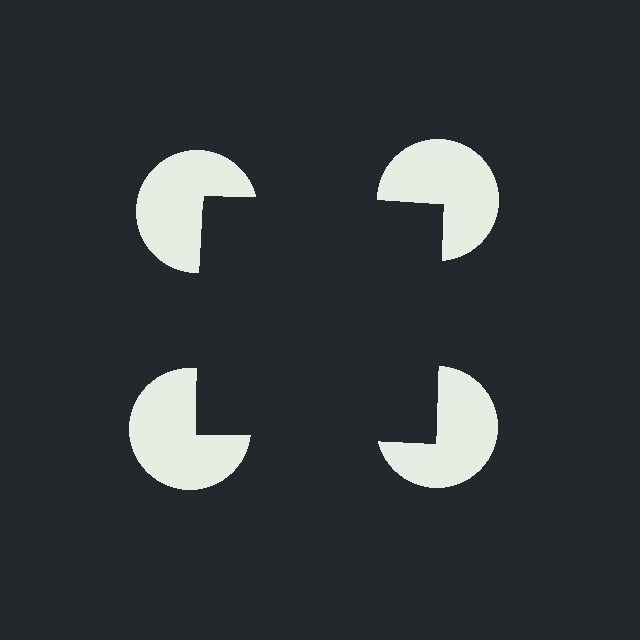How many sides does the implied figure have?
4 sides.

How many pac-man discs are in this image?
There are 4 — one at each vertex of the illusory square.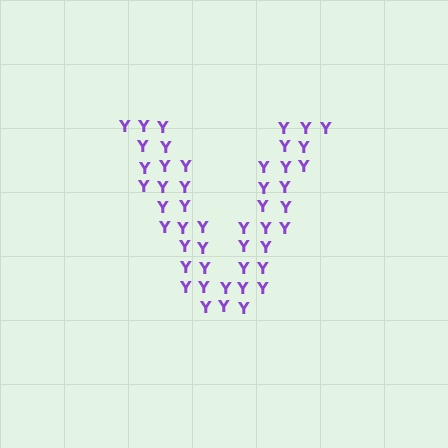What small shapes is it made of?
It is made of small letter Y's.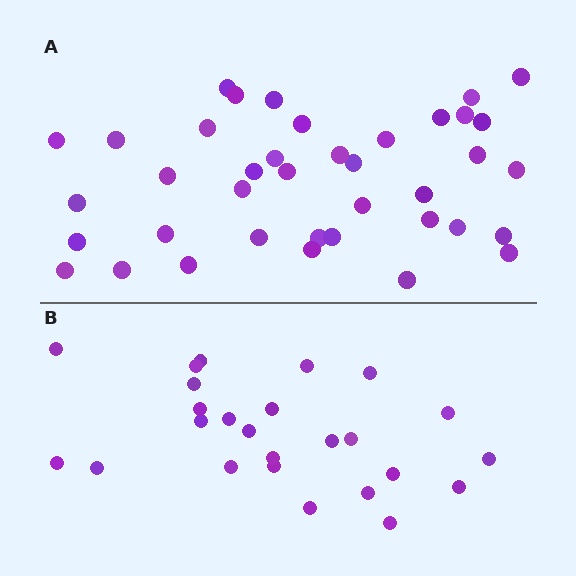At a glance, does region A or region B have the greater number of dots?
Region A (the top region) has more dots.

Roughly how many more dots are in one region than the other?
Region A has approximately 15 more dots than region B.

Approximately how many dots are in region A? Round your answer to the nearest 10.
About 40 dots. (The exact count is 39, which rounds to 40.)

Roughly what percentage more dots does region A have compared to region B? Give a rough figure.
About 55% more.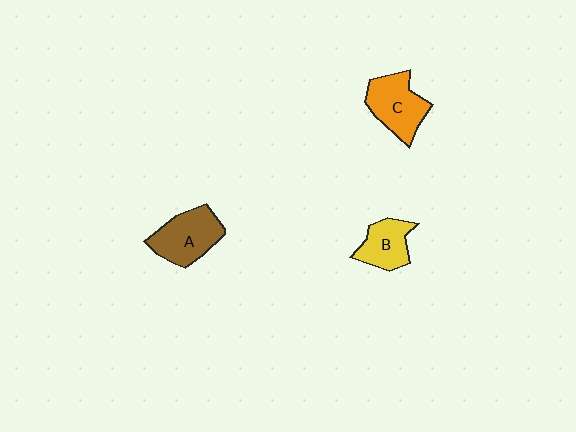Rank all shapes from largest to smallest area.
From largest to smallest: A (brown), C (orange), B (yellow).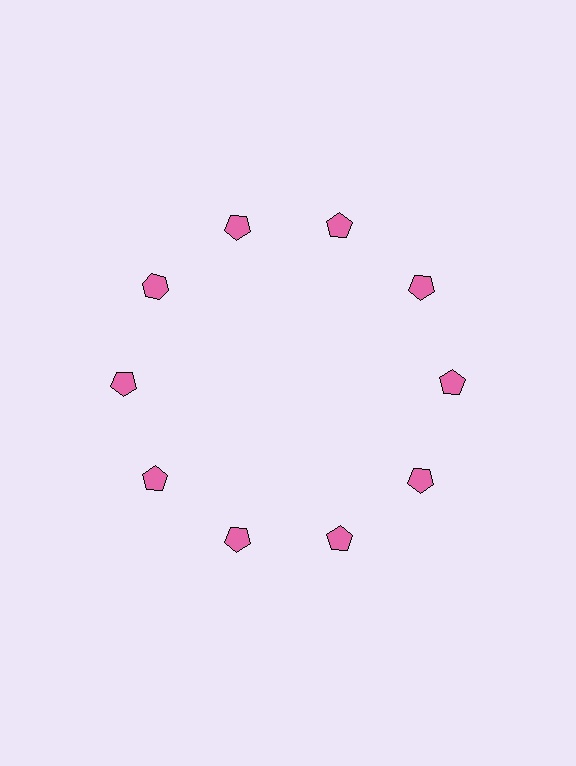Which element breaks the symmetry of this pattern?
The pink hexagon at roughly the 10 o'clock position breaks the symmetry. All other shapes are pink pentagons.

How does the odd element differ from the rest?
It has a different shape: hexagon instead of pentagon.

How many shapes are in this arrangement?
There are 10 shapes arranged in a ring pattern.